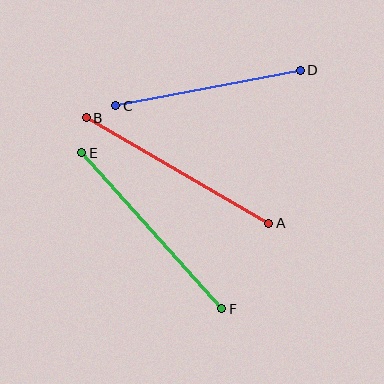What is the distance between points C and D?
The distance is approximately 188 pixels.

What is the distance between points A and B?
The distance is approximately 211 pixels.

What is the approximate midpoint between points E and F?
The midpoint is at approximately (152, 231) pixels.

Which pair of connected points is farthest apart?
Points A and B are farthest apart.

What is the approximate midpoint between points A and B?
The midpoint is at approximately (178, 170) pixels.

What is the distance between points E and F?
The distance is approximately 210 pixels.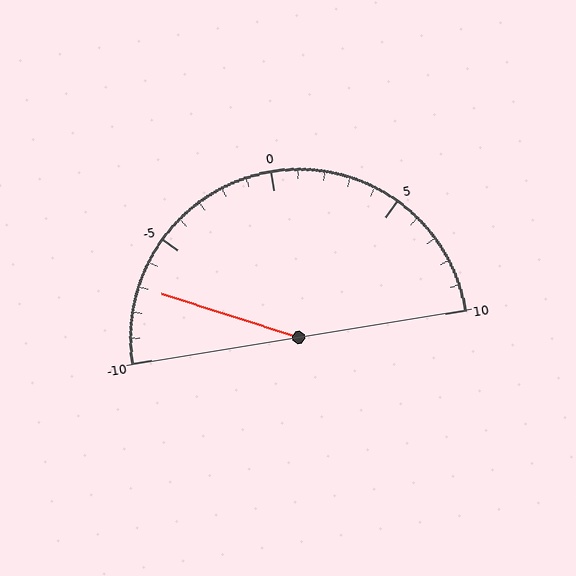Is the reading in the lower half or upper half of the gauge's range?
The reading is in the lower half of the range (-10 to 10).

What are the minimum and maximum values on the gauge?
The gauge ranges from -10 to 10.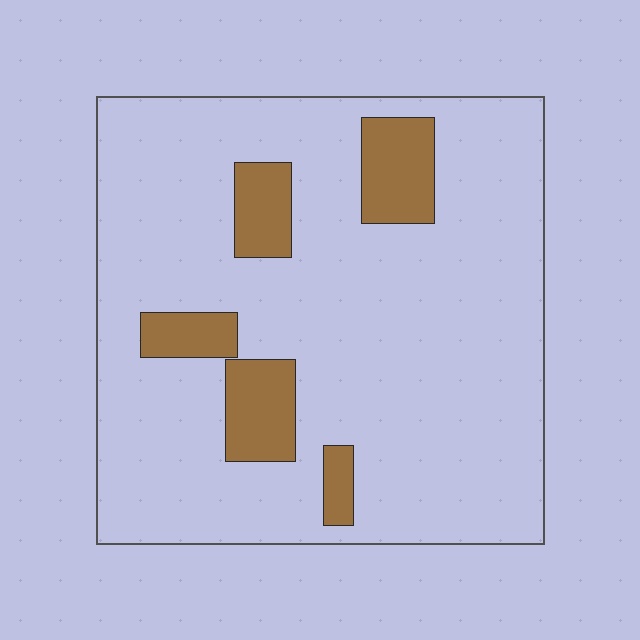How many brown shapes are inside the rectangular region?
5.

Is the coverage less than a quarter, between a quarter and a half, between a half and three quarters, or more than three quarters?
Less than a quarter.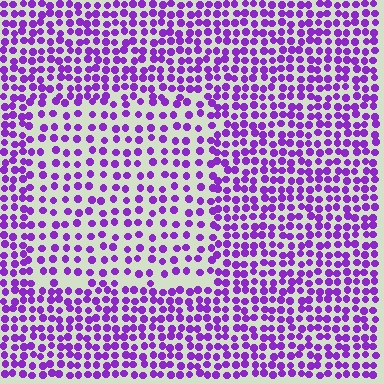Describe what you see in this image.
The image contains small purple elements arranged at two different densities. A rectangle-shaped region is visible where the elements are less densely packed than the surrounding area.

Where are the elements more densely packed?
The elements are more densely packed outside the rectangle boundary.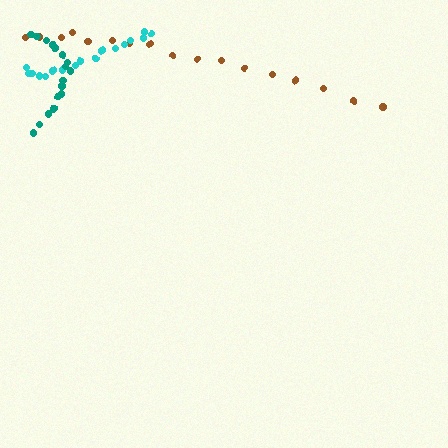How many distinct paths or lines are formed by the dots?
There are 3 distinct paths.